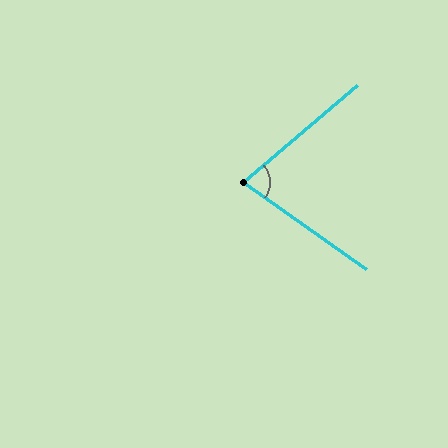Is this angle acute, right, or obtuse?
It is acute.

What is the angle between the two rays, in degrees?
Approximately 76 degrees.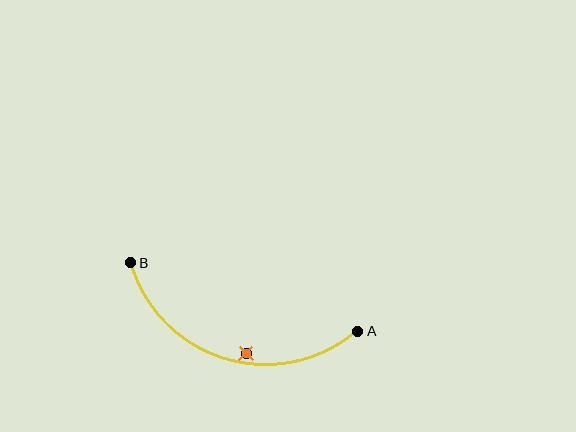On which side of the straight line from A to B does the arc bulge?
The arc bulges below the straight line connecting A and B.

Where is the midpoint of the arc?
The arc midpoint is the point on the curve farthest from the straight line joining A and B. It sits below that line.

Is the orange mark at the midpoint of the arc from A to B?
No — the orange mark does not lie on the arc at all. It sits slightly inside the curve.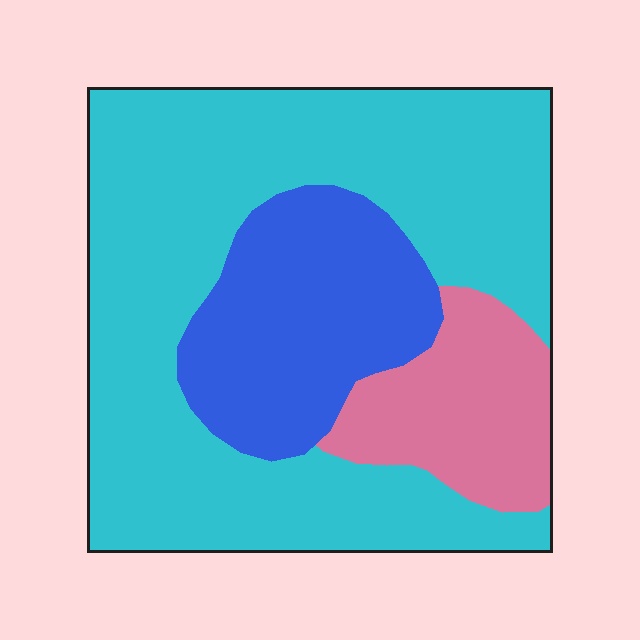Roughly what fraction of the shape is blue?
Blue covers 22% of the shape.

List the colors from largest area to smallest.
From largest to smallest: cyan, blue, pink.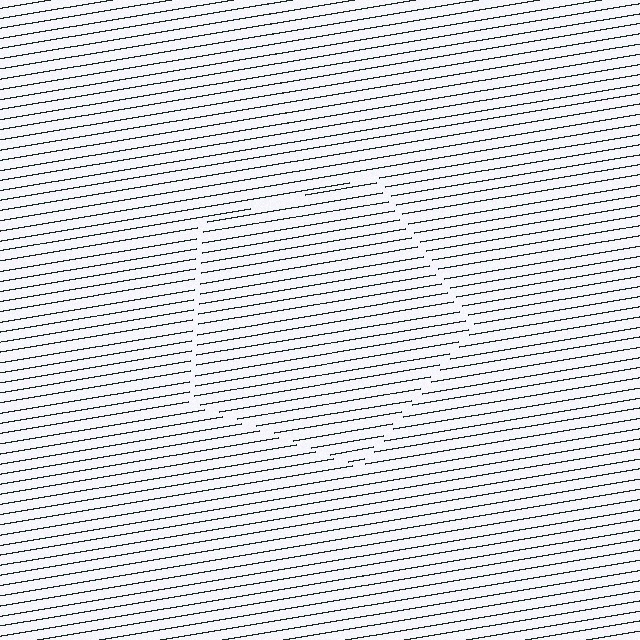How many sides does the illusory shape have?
5 sides — the line-ends trace a pentagon.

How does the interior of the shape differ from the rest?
The interior of the shape contains the same grating, shifted by half a period — the contour is defined by the phase discontinuity where line-ends from the inner and outer gratings abut.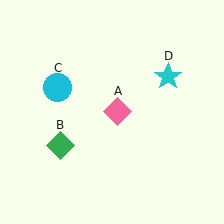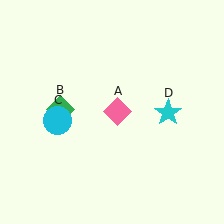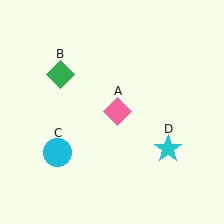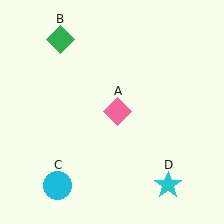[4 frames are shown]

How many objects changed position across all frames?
3 objects changed position: green diamond (object B), cyan circle (object C), cyan star (object D).